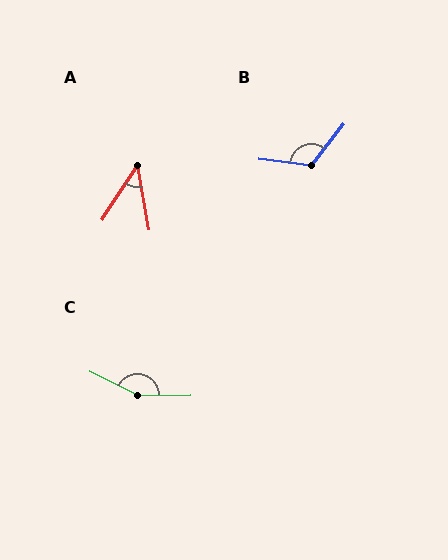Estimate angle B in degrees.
Approximately 121 degrees.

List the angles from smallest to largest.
A (43°), B (121°), C (153°).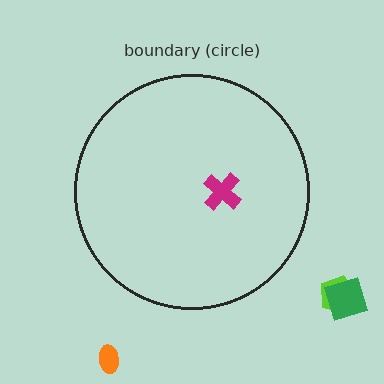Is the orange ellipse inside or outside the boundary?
Outside.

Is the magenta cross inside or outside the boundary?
Inside.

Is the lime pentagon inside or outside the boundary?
Outside.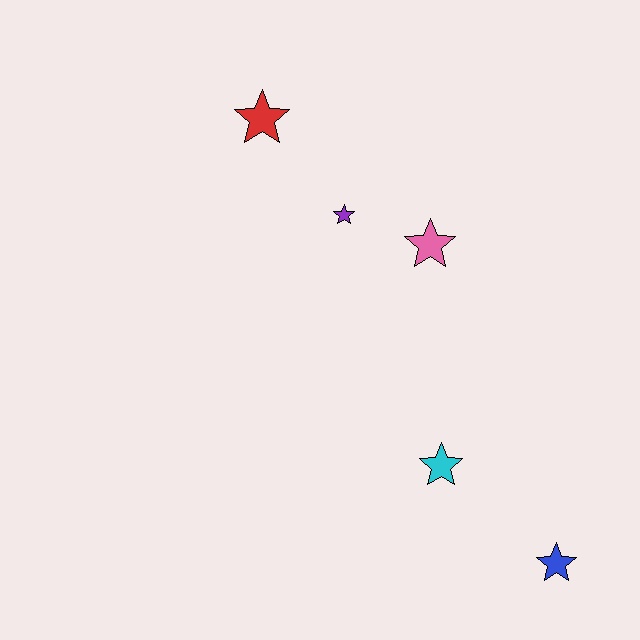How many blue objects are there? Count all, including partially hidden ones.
There is 1 blue object.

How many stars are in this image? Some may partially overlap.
There are 5 stars.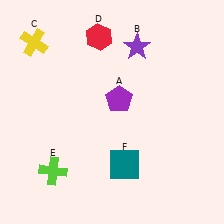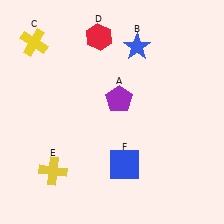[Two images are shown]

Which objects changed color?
B changed from purple to blue. E changed from lime to yellow. F changed from teal to blue.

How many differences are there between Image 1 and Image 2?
There are 3 differences between the two images.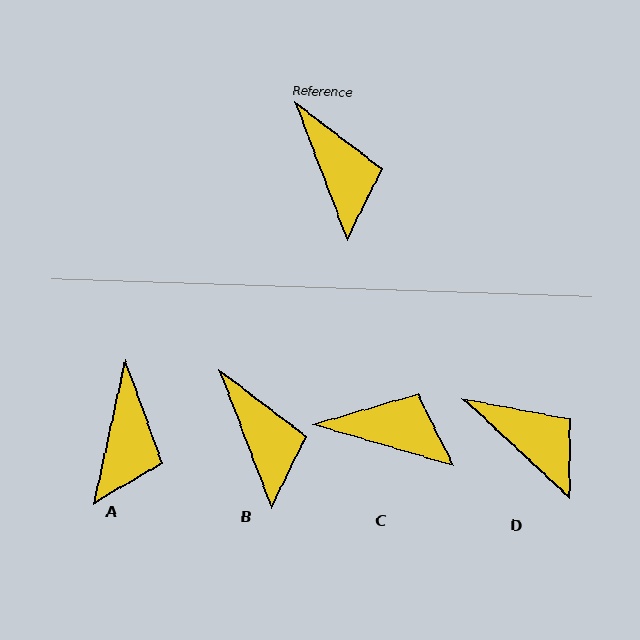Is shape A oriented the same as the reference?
No, it is off by about 33 degrees.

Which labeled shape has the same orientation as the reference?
B.